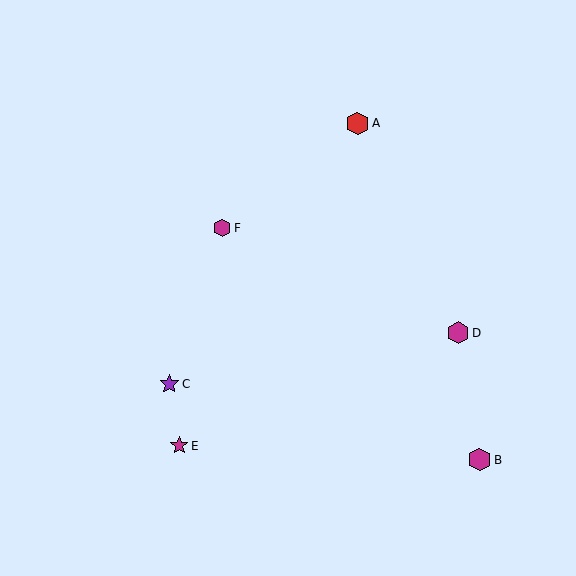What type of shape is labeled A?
Shape A is a red hexagon.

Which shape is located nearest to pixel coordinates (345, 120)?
The red hexagon (labeled A) at (358, 123) is nearest to that location.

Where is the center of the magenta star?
The center of the magenta star is at (179, 446).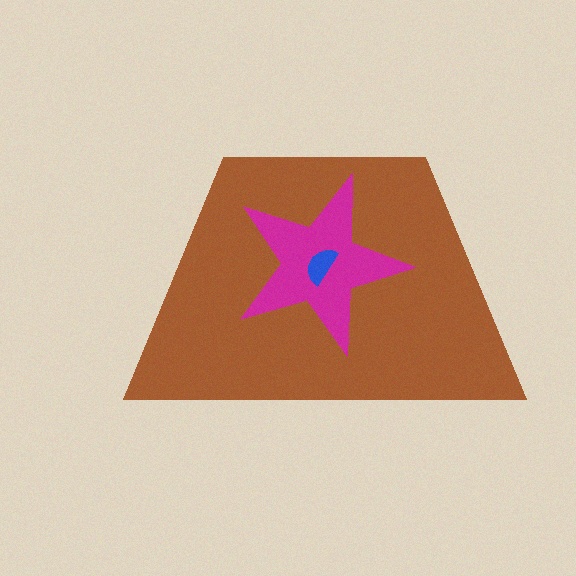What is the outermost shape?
The brown trapezoid.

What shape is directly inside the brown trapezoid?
The magenta star.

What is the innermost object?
The blue semicircle.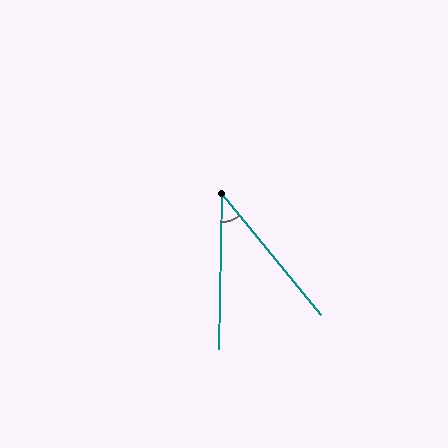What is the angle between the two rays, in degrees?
Approximately 40 degrees.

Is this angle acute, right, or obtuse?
It is acute.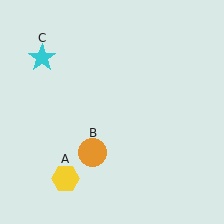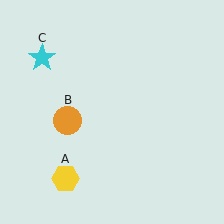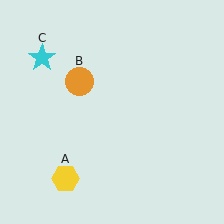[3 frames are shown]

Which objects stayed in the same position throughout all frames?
Yellow hexagon (object A) and cyan star (object C) remained stationary.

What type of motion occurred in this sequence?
The orange circle (object B) rotated clockwise around the center of the scene.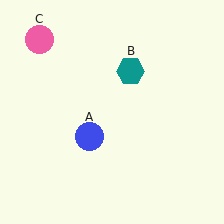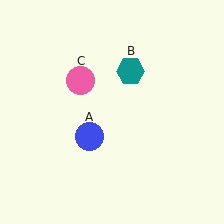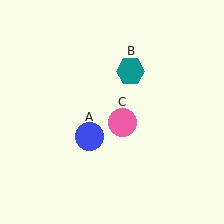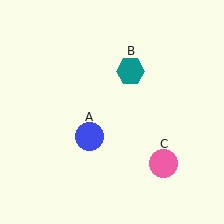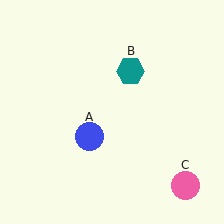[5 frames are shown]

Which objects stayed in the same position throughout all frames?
Blue circle (object A) and teal hexagon (object B) remained stationary.